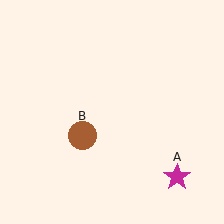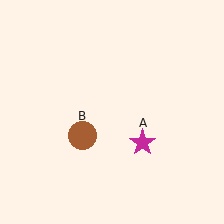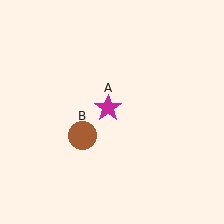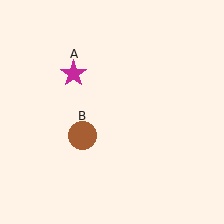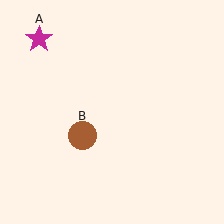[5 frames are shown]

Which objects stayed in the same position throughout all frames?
Brown circle (object B) remained stationary.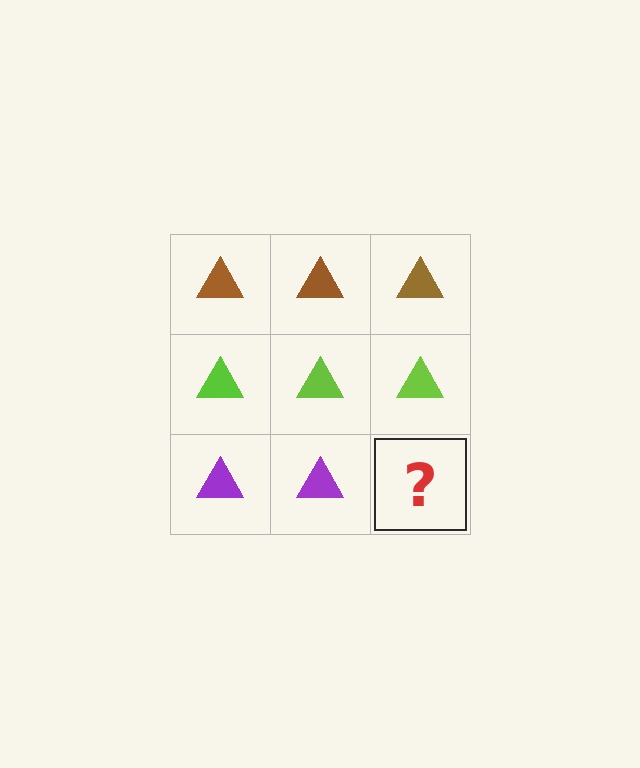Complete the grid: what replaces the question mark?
The question mark should be replaced with a purple triangle.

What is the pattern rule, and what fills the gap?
The rule is that each row has a consistent color. The gap should be filled with a purple triangle.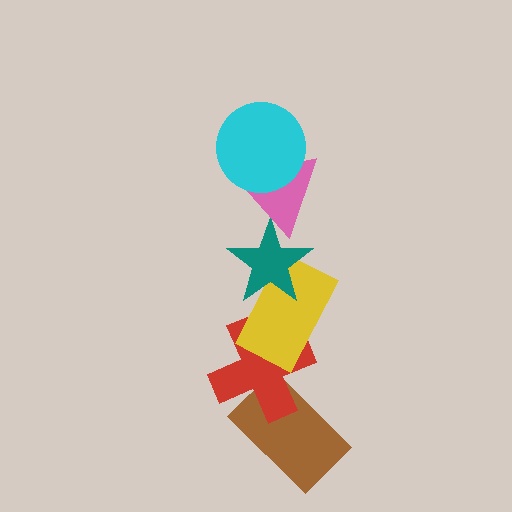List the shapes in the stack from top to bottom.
From top to bottom: the cyan circle, the pink triangle, the teal star, the yellow rectangle, the red cross, the brown rectangle.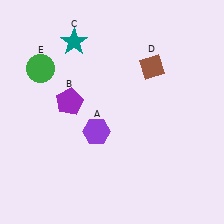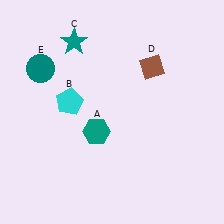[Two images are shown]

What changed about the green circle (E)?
In Image 1, E is green. In Image 2, it changed to teal.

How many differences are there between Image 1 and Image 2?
There are 3 differences between the two images.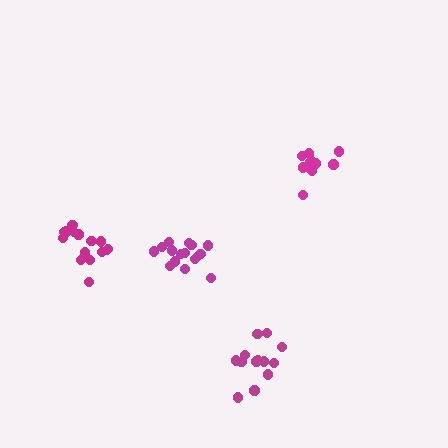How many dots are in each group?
Group 1: 11 dots, Group 2: 15 dots, Group 3: 16 dots, Group 4: 13 dots (55 total).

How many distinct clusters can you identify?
There are 4 distinct clusters.